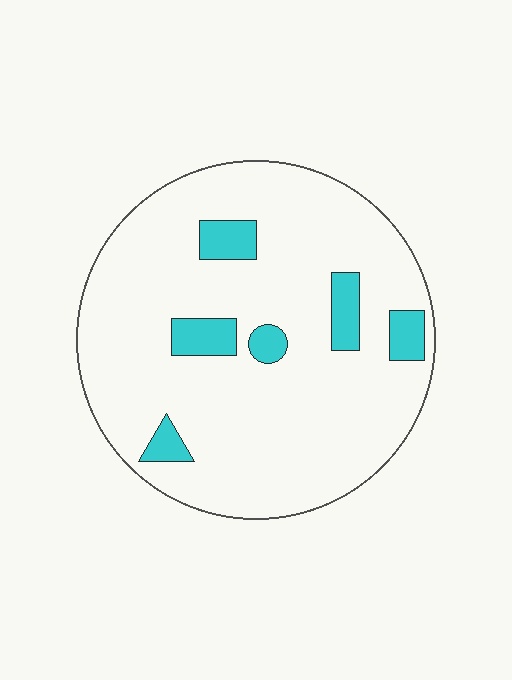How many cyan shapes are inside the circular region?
6.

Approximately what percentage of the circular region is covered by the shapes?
Approximately 10%.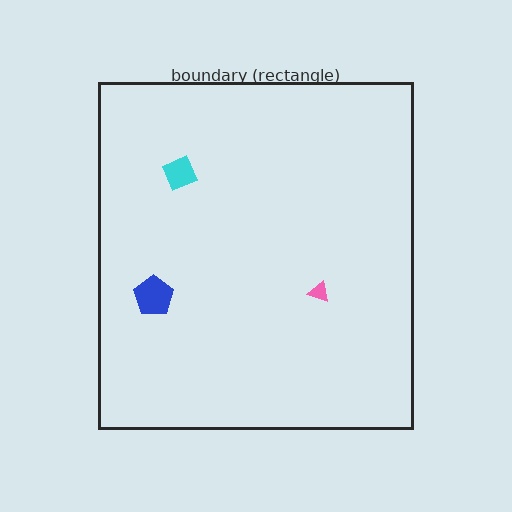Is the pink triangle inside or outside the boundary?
Inside.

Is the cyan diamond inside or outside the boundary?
Inside.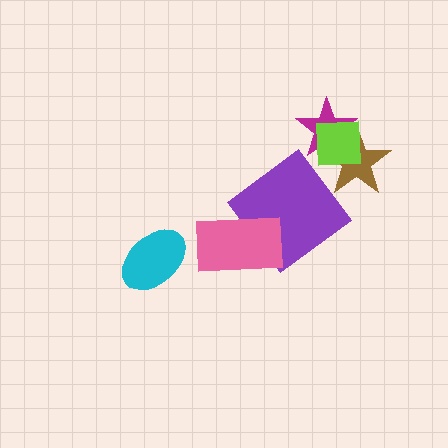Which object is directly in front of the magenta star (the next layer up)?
The brown star is directly in front of the magenta star.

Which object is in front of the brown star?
The lime square is in front of the brown star.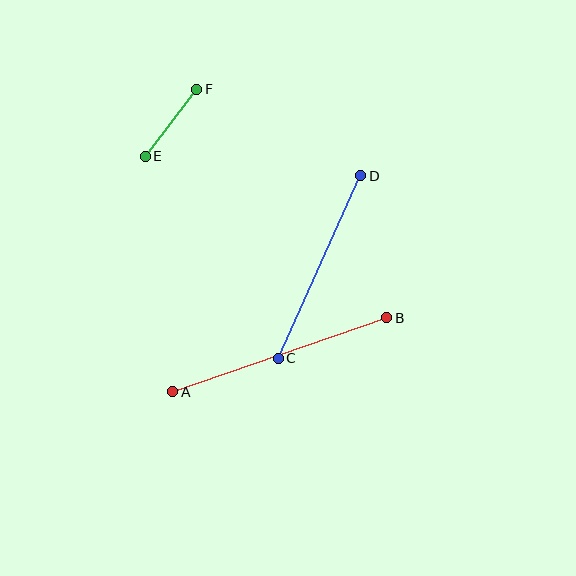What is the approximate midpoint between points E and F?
The midpoint is at approximately (171, 123) pixels.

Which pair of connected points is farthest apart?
Points A and B are farthest apart.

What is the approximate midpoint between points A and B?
The midpoint is at approximately (280, 355) pixels.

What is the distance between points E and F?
The distance is approximately 84 pixels.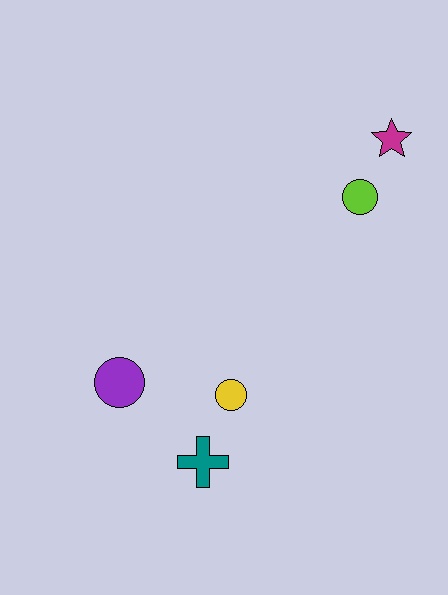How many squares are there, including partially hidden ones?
There are no squares.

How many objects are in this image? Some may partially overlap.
There are 5 objects.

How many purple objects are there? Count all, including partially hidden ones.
There is 1 purple object.